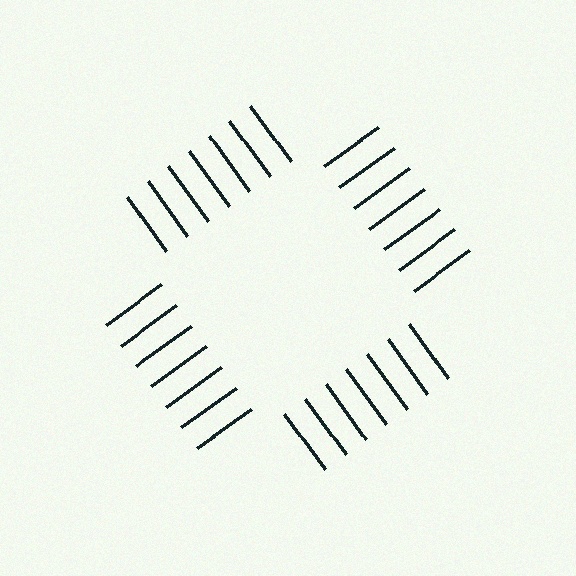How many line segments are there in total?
28 — 7 along each of the 4 edges.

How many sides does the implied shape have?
4 sides — the line-ends trace a square.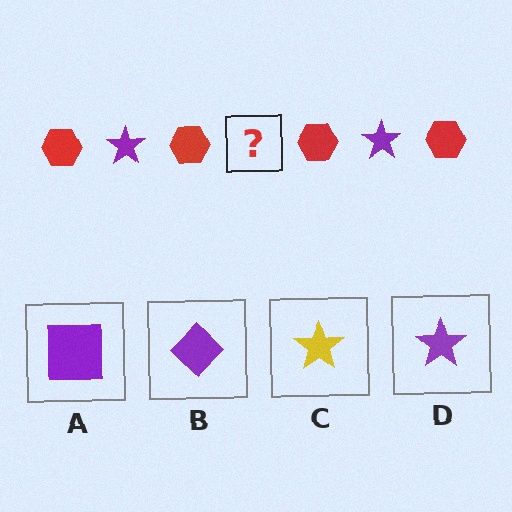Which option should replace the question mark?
Option D.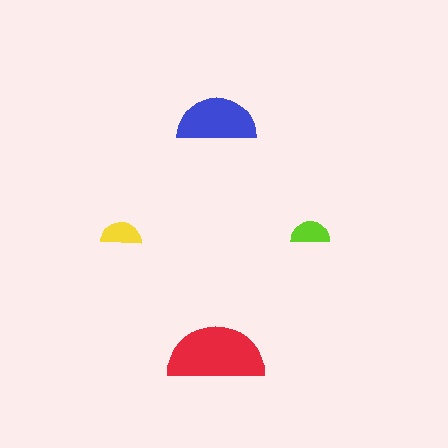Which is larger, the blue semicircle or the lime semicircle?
The blue one.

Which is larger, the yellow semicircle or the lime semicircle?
The yellow one.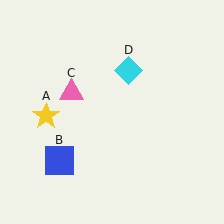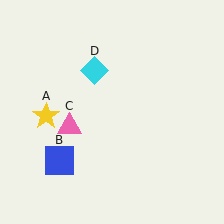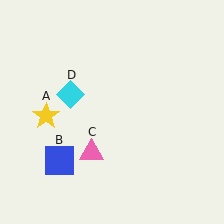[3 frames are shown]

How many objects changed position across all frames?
2 objects changed position: pink triangle (object C), cyan diamond (object D).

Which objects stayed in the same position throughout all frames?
Yellow star (object A) and blue square (object B) remained stationary.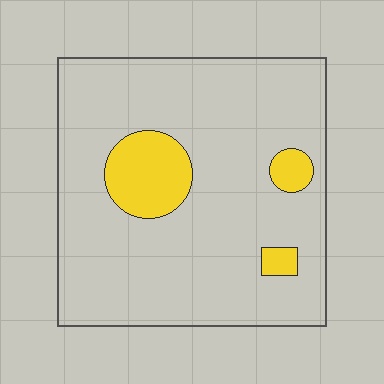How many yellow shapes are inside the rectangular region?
3.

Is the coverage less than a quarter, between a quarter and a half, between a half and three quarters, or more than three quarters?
Less than a quarter.